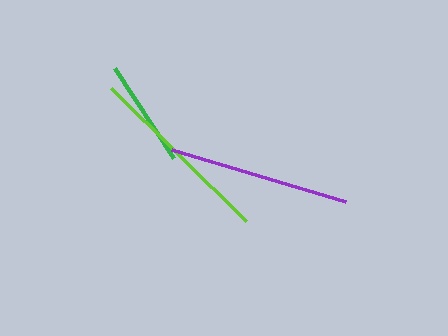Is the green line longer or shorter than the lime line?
The lime line is longer than the green line.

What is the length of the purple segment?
The purple segment is approximately 182 pixels long.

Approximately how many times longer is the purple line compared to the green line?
The purple line is approximately 1.7 times the length of the green line.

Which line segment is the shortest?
The green line is the shortest at approximately 108 pixels.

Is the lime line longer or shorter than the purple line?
The lime line is longer than the purple line.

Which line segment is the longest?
The lime line is the longest at approximately 190 pixels.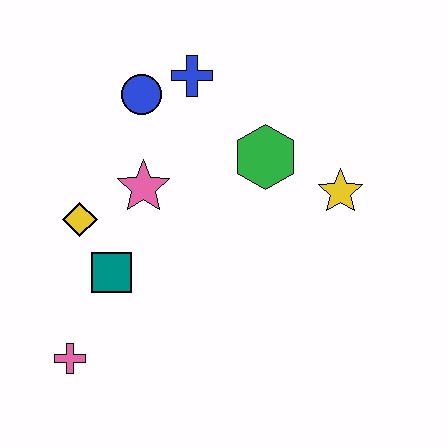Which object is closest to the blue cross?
The blue circle is closest to the blue cross.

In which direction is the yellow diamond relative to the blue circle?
The yellow diamond is below the blue circle.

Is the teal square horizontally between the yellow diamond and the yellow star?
Yes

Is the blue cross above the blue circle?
Yes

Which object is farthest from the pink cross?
The yellow star is farthest from the pink cross.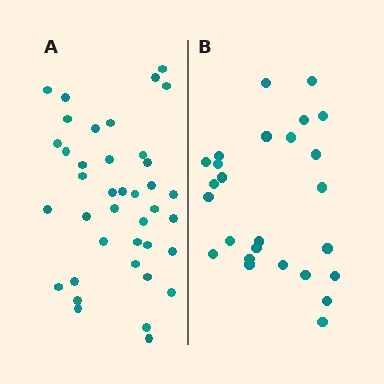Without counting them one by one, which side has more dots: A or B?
Region A (the left region) has more dots.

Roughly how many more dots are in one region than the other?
Region A has approximately 15 more dots than region B.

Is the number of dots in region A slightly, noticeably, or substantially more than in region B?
Region A has substantially more. The ratio is roughly 1.5 to 1.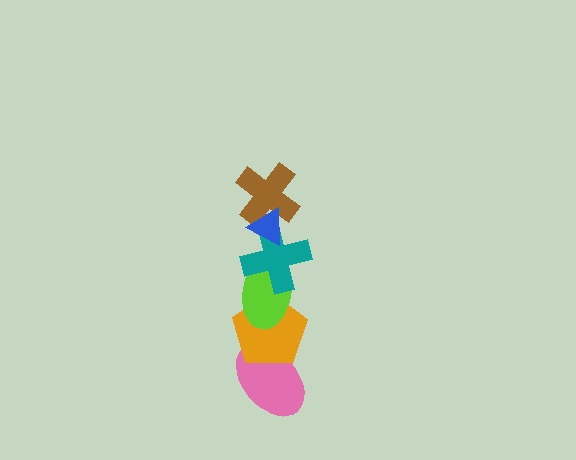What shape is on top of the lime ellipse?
The teal cross is on top of the lime ellipse.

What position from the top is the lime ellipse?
The lime ellipse is 4th from the top.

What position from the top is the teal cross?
The teal cross is 3rd from the top.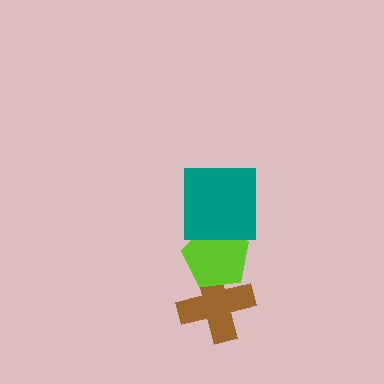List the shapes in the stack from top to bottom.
From top to bottom: the teal square, the lime pentagon, the brown cross.